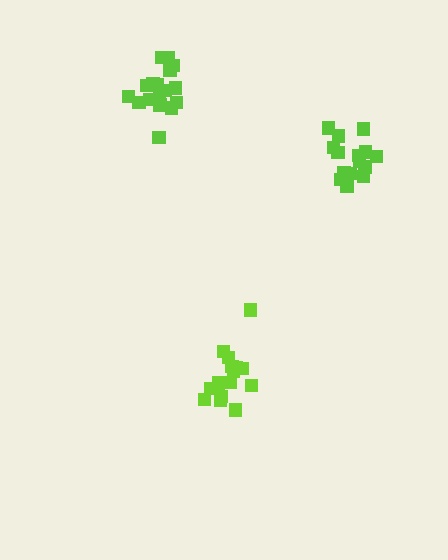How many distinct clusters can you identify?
There are 3 distinct clusters.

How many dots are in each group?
Group 1: 15 dots, Group 2: 15 dots, Group 3: 18 dots (48 total).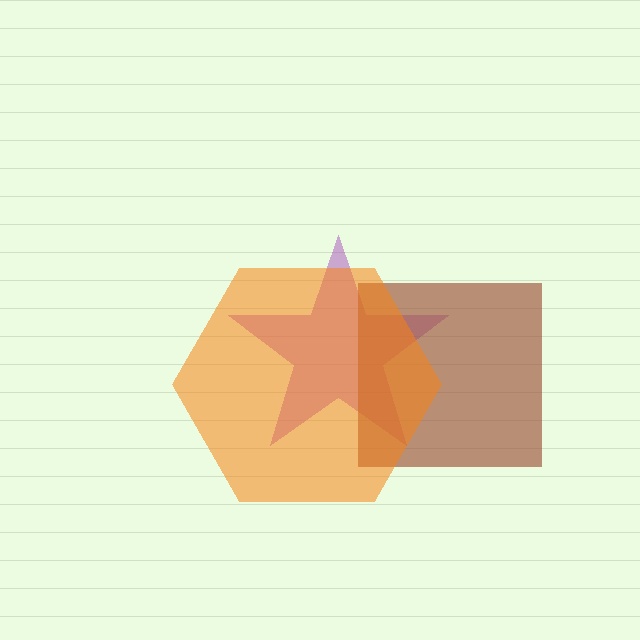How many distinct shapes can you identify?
There are 3 distinct shapes: a purple star, a brown square, an orange hexagon.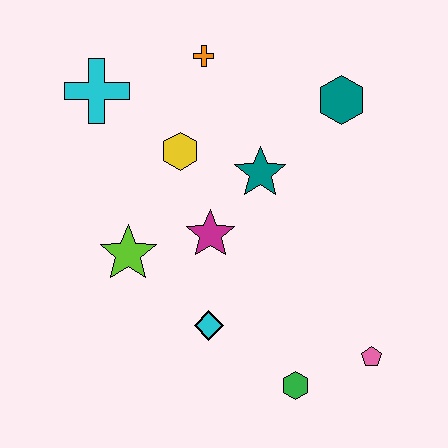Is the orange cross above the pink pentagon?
Yes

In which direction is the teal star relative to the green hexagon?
The teal star is above the green hexagon.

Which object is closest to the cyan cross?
The yellow hexagon is closest to the cyan cross.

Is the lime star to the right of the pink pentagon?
No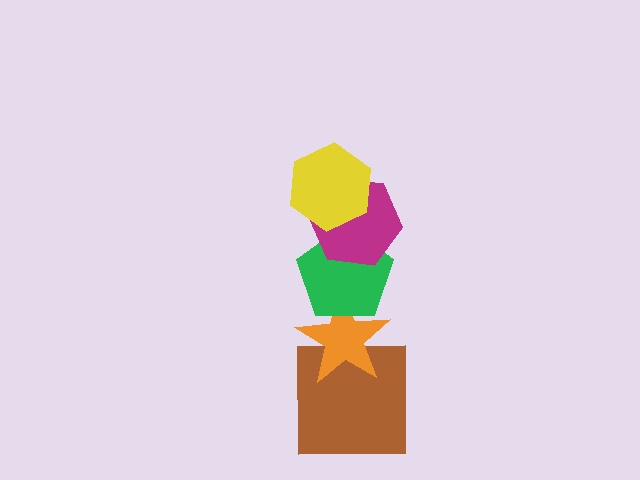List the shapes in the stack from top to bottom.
From top to bottom: the yellow hexagon, the magenta hexagon, the green pentagon, the orange star, the brown square.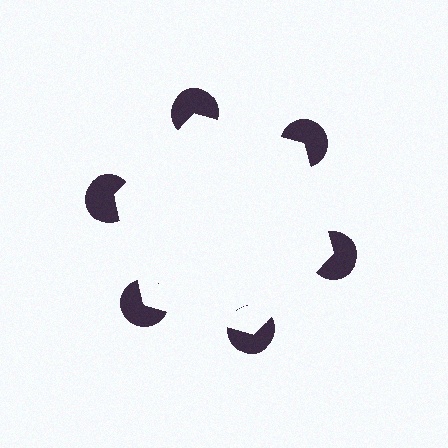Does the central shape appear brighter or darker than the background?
It typically appears slightly brighter than the background, even though no actual brightness change is drawn.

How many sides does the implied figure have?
6 sides.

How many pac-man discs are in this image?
There are 6 — one at each vertex of the illusory hexagon.